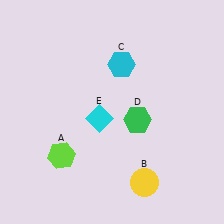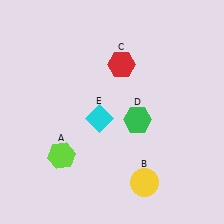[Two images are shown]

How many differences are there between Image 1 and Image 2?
There is 1 difference between the two images.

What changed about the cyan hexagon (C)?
In Image 1, C is cyan. In Image 2, it changed to red.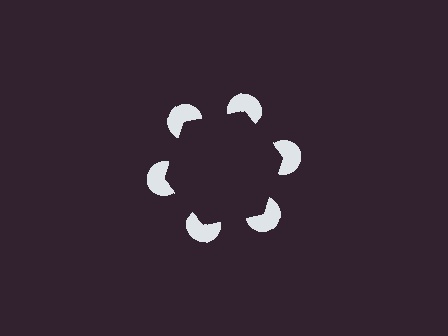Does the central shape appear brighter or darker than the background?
It typically appears slightly darker than the background, even though no actual brightness change is drawn.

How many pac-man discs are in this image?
There are 6 — one at each vertex of the illusory hexagon.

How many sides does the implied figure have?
6 sides.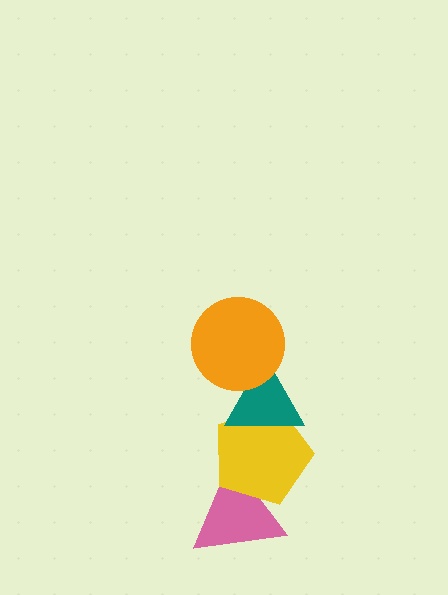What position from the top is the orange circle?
The orange circle is 1st from the top.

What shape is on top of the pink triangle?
The yellow pentagon is on top of the pink triangle.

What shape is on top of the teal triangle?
The orange circle is on top of the teal triangle.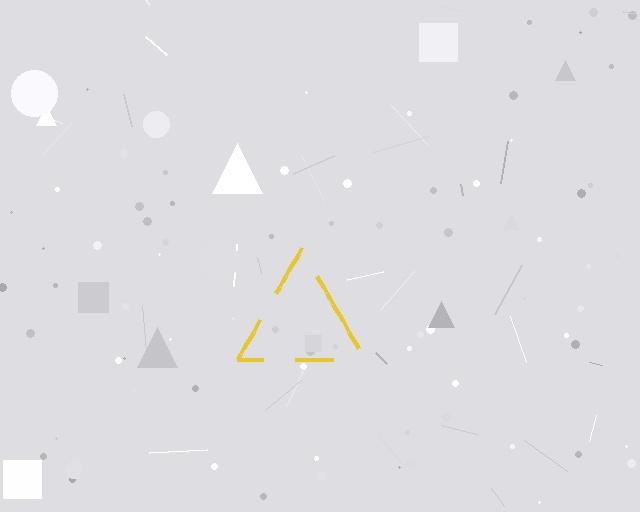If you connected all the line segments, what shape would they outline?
They would outline a triangle.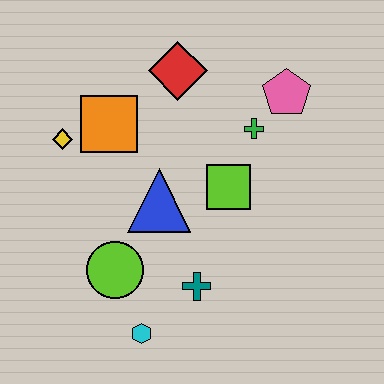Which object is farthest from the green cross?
The cyan hexagon is farthest from the green cross.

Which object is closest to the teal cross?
The cyan hexagon is closest to the teal cross.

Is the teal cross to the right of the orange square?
Yes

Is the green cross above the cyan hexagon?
Yes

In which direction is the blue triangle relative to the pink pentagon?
The blue triangle is to the left of the pink pentagon.